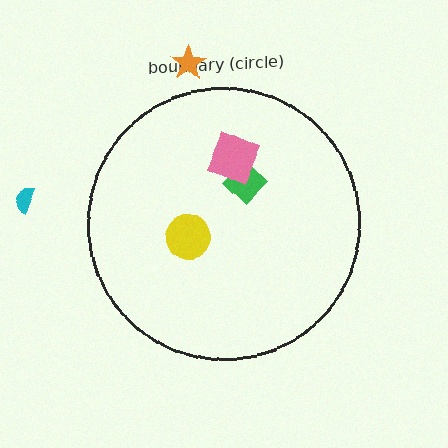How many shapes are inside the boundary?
3 inside, 2 outside.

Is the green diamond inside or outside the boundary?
Inside.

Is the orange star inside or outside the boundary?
Outside.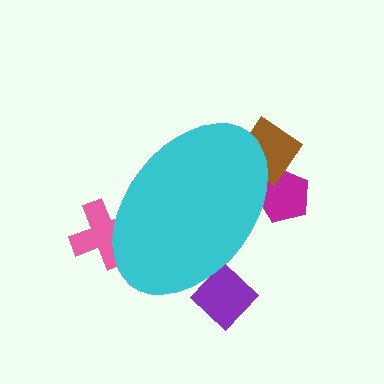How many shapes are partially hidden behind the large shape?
4 shapes are partially hidden.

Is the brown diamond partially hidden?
Yes, the brown diamond is partially hidden behind the cyan ellipse.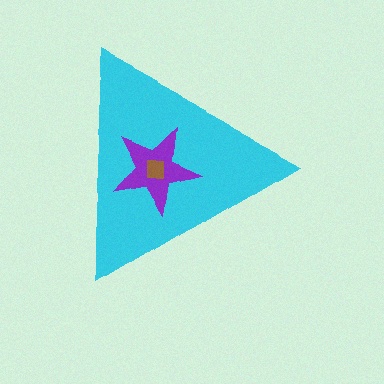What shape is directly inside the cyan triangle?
The purple star.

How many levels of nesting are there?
3.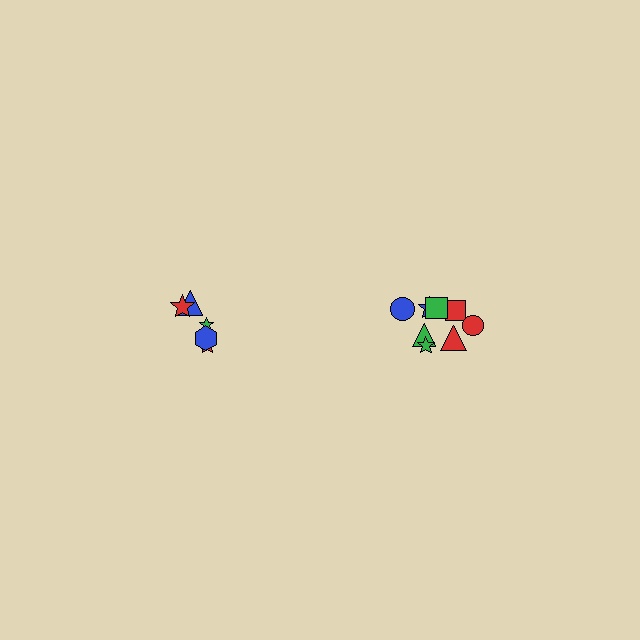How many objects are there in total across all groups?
There are 13 objects.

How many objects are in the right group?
There are 8 objects.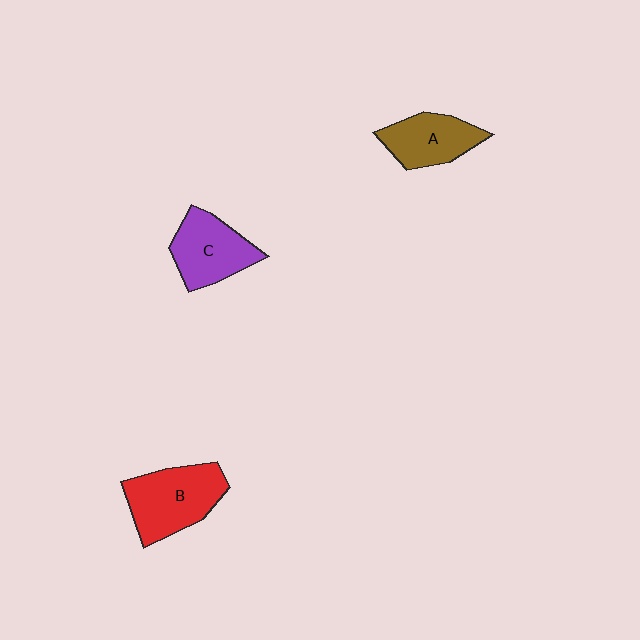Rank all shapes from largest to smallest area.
From largest to smallest: B (red), C (purple), A (brown).